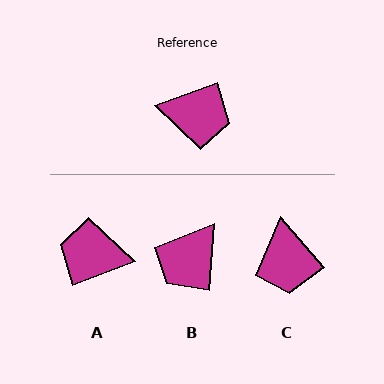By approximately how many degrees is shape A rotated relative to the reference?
Approximately 179 degrees clockwise.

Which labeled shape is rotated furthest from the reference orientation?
A, about 179 degrees away.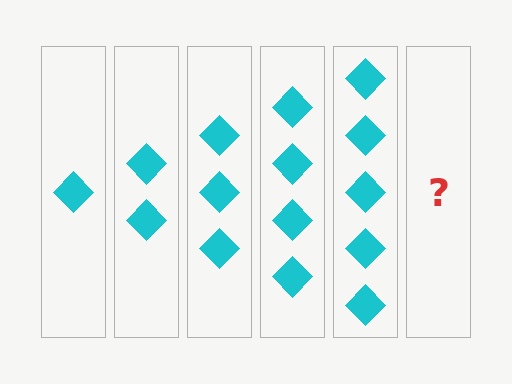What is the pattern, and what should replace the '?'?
The pattern is that each step adds one more diamond. The '?' should be 6 diamonds.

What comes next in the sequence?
The next element should be 6 diamonds.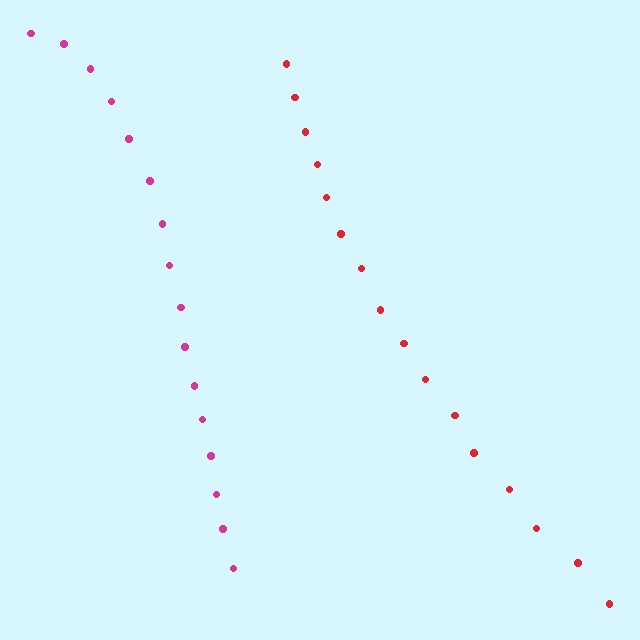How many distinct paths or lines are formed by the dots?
There are 2 distinct paths.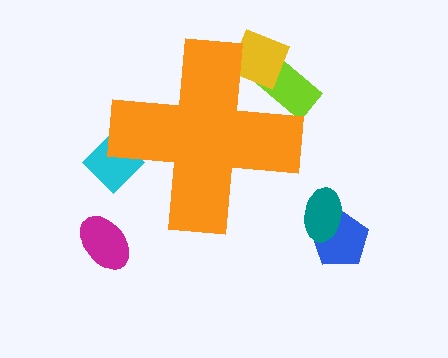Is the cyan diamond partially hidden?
Yes, the cyan diamond is partially hidden behind the orange cross.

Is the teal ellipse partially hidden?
No, the teal ellipse is fully visible.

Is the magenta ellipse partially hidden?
No, the magenta ellipse is fully visible.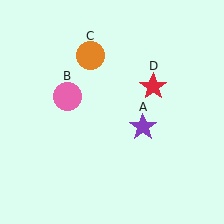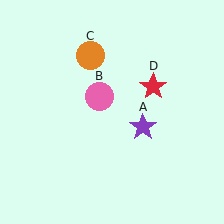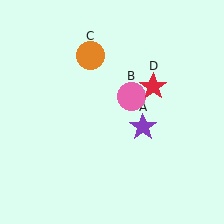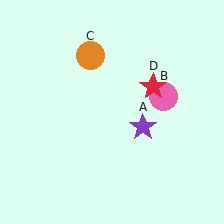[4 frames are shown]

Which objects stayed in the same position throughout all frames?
Purple star (object A) and orange circle (object C) and red star (object D) remained stationary.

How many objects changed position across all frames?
1 object changed position: pink circle (object B).